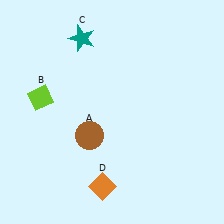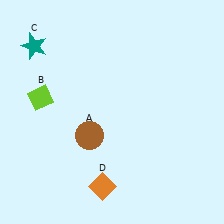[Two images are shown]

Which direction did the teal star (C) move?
The teal star (C) moved left.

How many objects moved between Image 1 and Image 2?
1 object moved between the two images.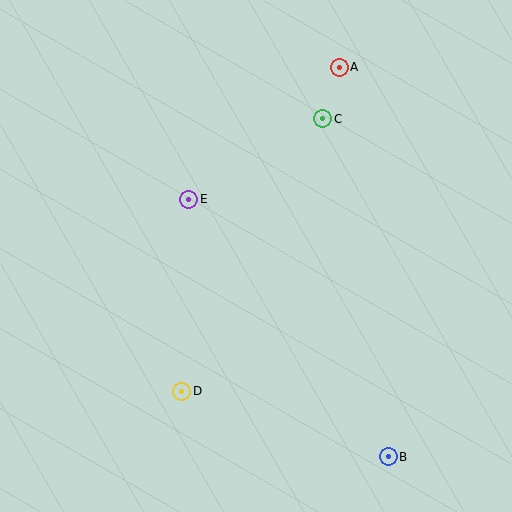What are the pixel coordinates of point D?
Point D is at (182, 391).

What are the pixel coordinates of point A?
Point A is at (339, 67).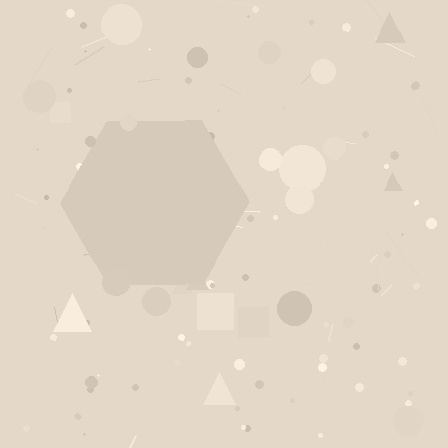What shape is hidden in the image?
A hexagon is hidden in the image.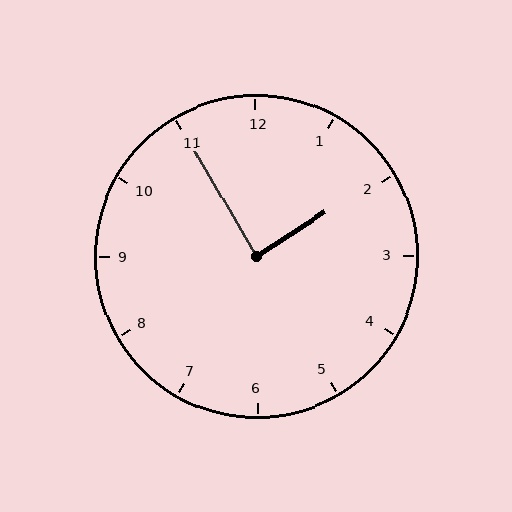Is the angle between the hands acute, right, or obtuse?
It is right.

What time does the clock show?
1:55.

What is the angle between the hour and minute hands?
Approximately 88 degrees.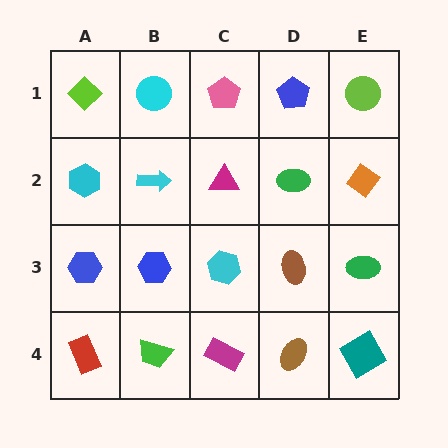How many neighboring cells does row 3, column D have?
4.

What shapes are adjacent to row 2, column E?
A lime circle (row 1, column E), a green ellipse (row 3, column E), a green ellipse (row 2, column D).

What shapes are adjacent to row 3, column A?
A cyan hexagon (row 2, column A), a red rectangle (row 4, column A), a blue hexagon (row 3, column B).